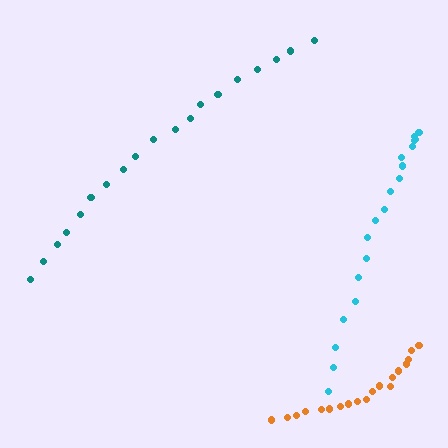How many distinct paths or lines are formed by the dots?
There are 3 distinct paths.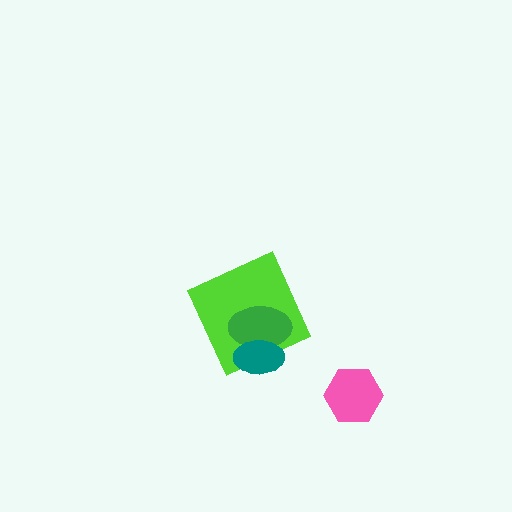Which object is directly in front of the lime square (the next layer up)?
The green ellipse is directly in front of the lime square.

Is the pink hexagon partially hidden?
No, no other shape covers it.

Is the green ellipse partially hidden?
Yes, it is partially covered by another shape.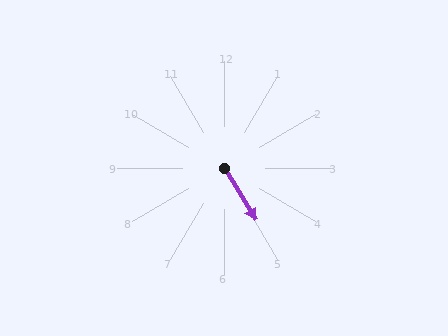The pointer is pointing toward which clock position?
Roughly 5 o'clock.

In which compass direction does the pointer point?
Southeast.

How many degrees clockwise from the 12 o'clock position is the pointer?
Approximately 148 degrees.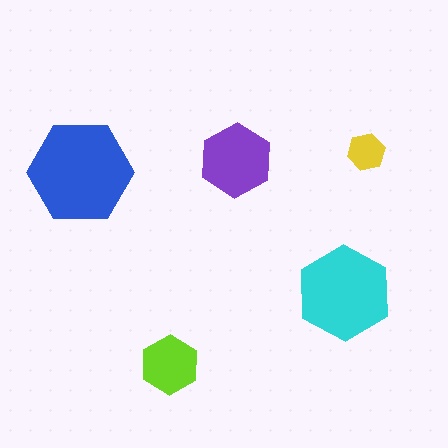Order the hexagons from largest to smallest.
the blue one, the cyan one, the purple one, the lime one, the yellow one.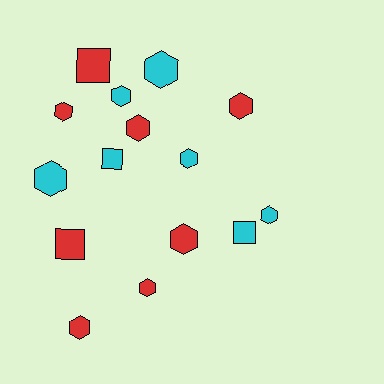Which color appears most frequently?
Red, with 8 objects.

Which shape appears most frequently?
Hexagon, with 11 objects.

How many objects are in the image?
There are 15 objects.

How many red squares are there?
There are 2 red squares.